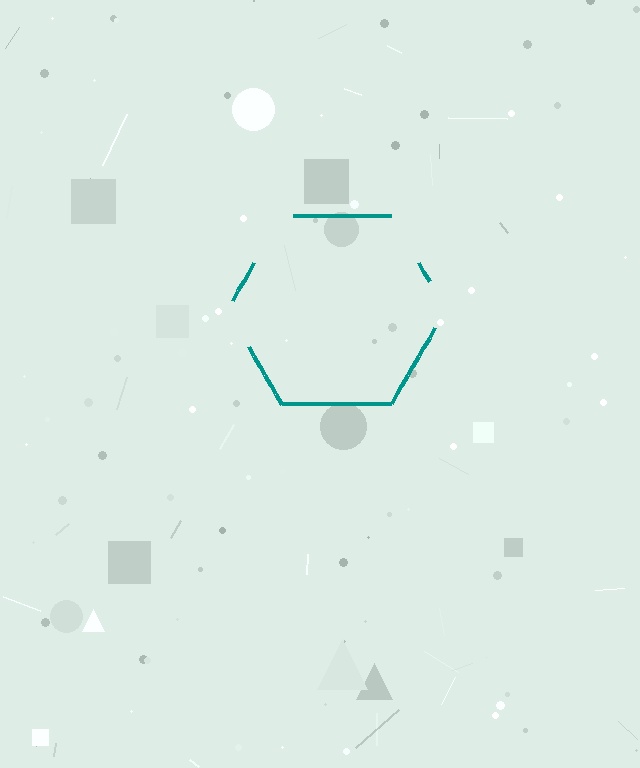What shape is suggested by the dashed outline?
The dashed outline suggests a hexagon.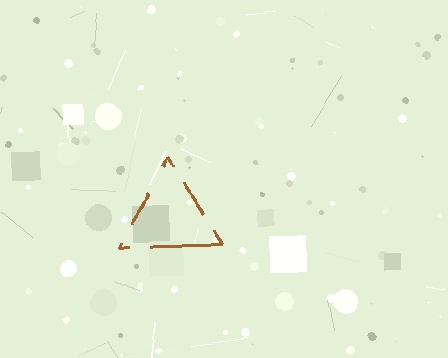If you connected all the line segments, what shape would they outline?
They would outline a triangle.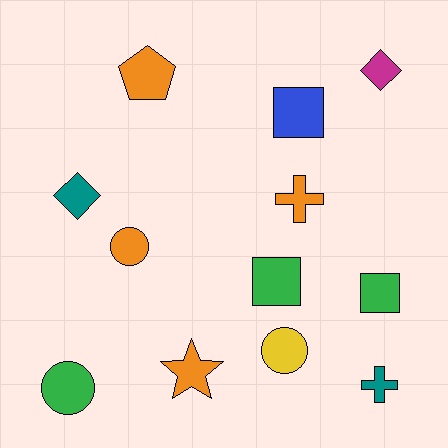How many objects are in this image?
There are 12 objects.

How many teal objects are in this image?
There are 2 teal objects.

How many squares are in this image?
There are 3 squares.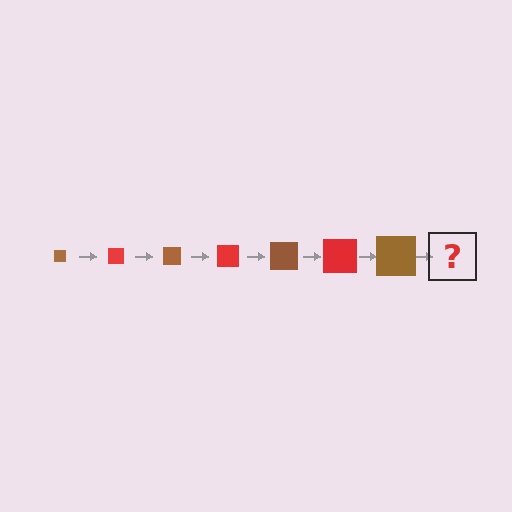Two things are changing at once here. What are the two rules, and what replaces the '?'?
The two rules are that the square grows larger each step and the color cycles through brown and red. The '?' should be a red square, larger than the previous one.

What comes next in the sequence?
The next element should be a red square, larger than the previous one.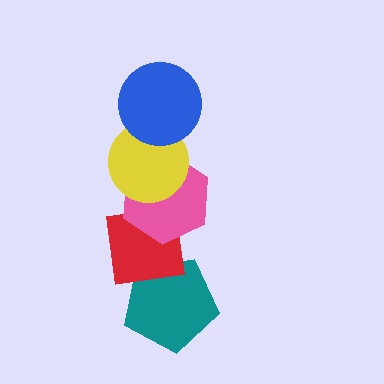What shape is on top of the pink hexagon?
The yellow circle is on top of the pink hexagon.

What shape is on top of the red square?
The pink hexagon is on top of the red square.